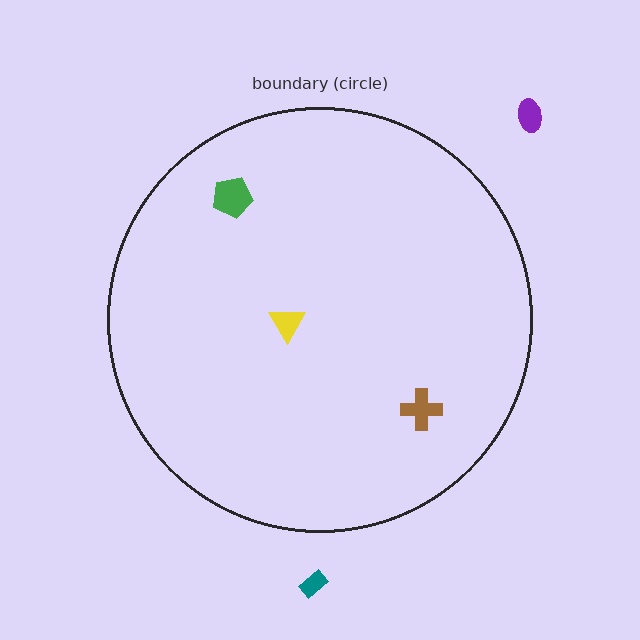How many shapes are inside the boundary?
3 inside, 2 outside.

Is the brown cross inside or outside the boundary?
Inside.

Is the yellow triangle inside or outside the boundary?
Inside.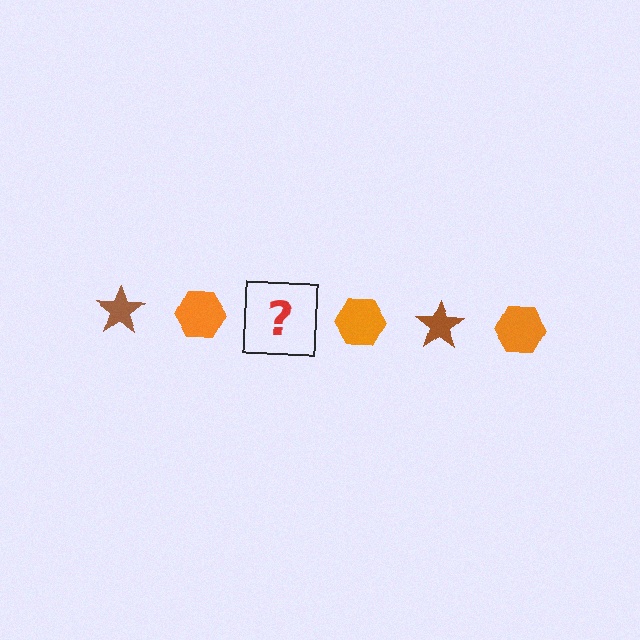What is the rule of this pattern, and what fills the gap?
The rule is that the pattern alternates between brown star and orange hexagon. The gap should be filled with a brown star.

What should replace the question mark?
The question mark should be replaced with a brown star.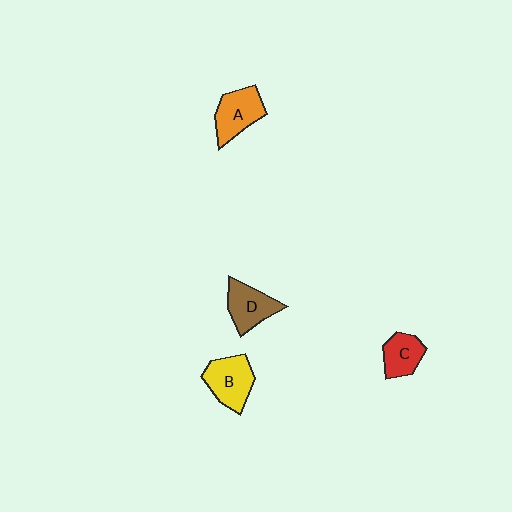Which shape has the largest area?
Shape B (yellow).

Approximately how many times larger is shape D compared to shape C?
Approximately 1.2 times.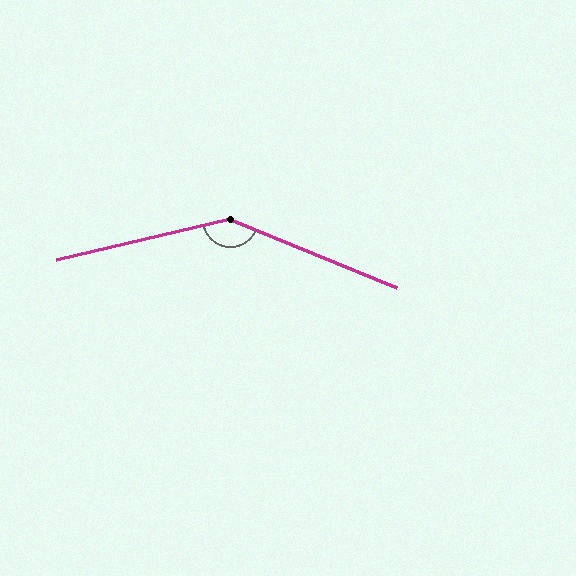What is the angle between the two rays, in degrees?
Approximately 144 degrees.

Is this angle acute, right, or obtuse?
It is obtuse.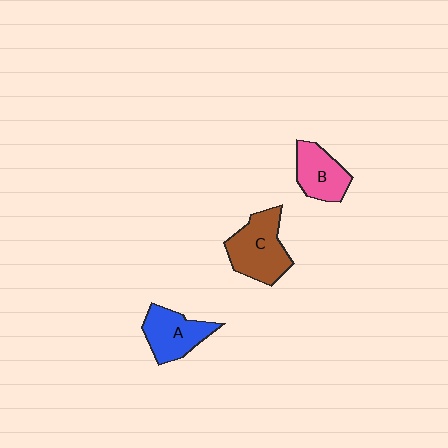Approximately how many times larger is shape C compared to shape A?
Approximately 1.2 times.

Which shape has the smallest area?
Shape B (pink).